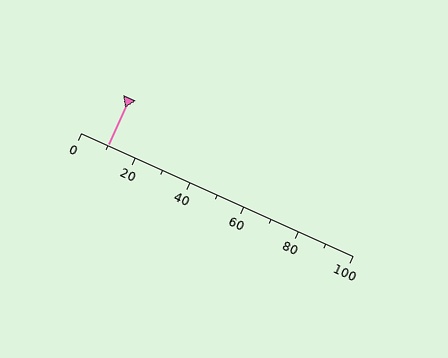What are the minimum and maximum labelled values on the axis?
The axis runs from 0 to 100.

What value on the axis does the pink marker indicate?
The marker indicates approximately 10.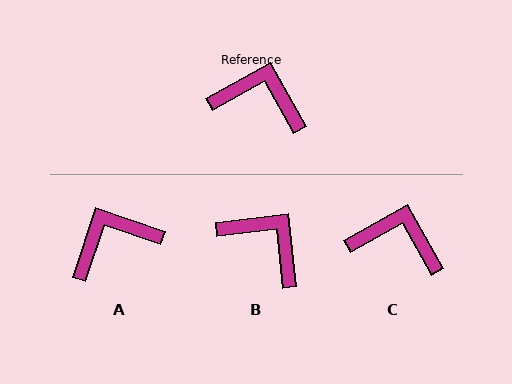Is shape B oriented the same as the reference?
No, it is off by about 23 degrees.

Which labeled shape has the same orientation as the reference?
C.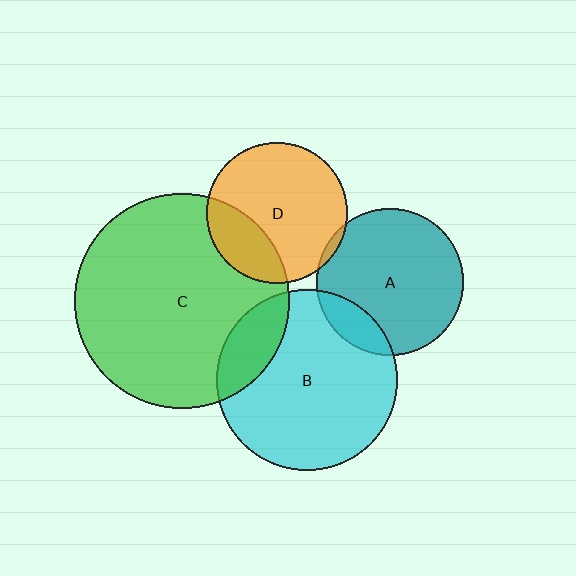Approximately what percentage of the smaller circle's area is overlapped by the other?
Approximately 15%.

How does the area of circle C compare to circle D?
Approximately 2.3 times.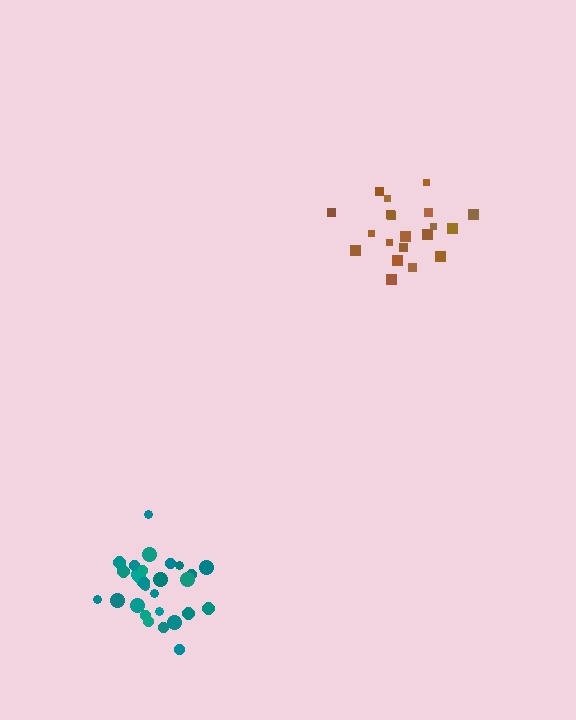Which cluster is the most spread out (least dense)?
Brown.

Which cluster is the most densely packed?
Teal.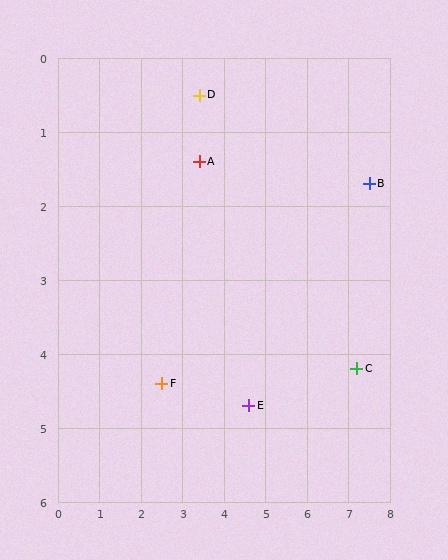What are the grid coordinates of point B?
Point B is at approximately (7.5, 1.7).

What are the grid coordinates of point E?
Point E is at approximately (4.6, 4.7).